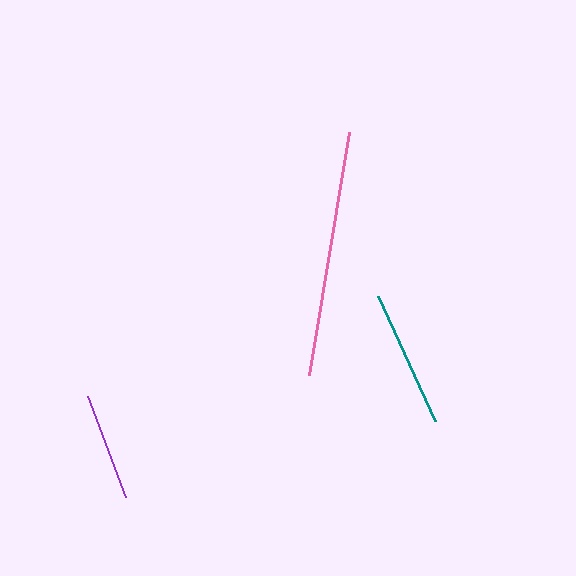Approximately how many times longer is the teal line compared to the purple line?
The teal line is approximately 1.3 times the length of the purple line.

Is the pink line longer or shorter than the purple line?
The pink line is longer than the purple line.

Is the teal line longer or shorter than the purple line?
The teal line is longer than the purple line.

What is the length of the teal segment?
The teal segment is approximately 138 pixels long.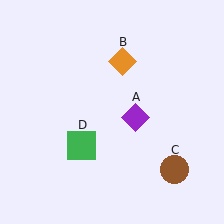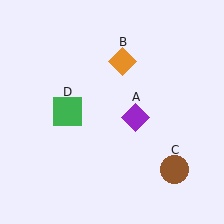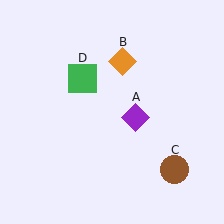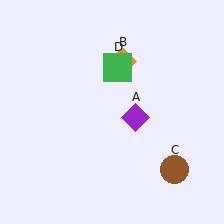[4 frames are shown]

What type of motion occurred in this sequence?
The green square (object D) rotated clockwise around the center of the scene.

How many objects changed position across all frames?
1 object changed position: green square (object D).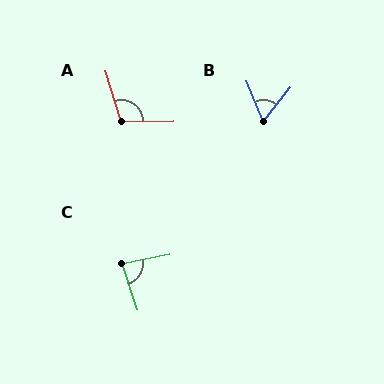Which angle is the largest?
A, at approximately 107 degrees.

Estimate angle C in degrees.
Approximately 83 degrees.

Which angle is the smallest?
B, at approximately 61 degrees.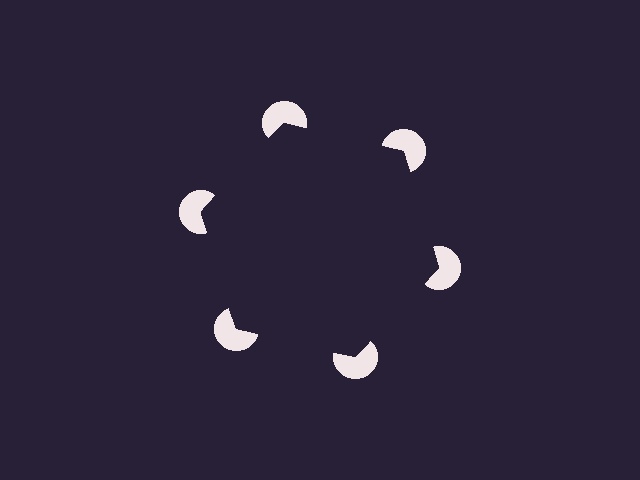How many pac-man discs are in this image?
There are 6 — one at each vertex of the illusory hexagon.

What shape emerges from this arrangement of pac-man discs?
An illusory hexagon — its edges are inferred from the aligned wedge cuts in the pac-man discs, not physically drawn.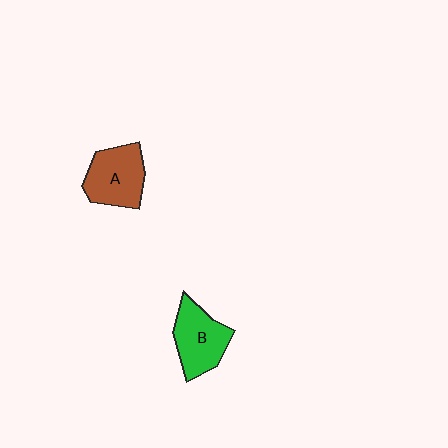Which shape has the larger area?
Shape A (brown).